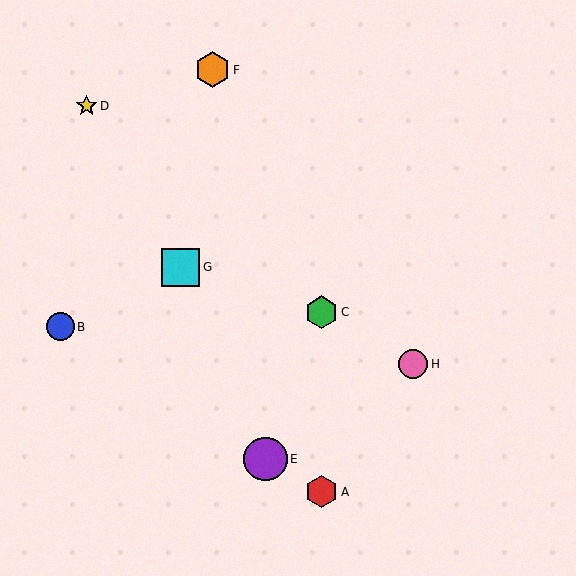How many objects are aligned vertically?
2 objects (A, C) are aligned vertically.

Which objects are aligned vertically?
Objects A, C are aligned vertically.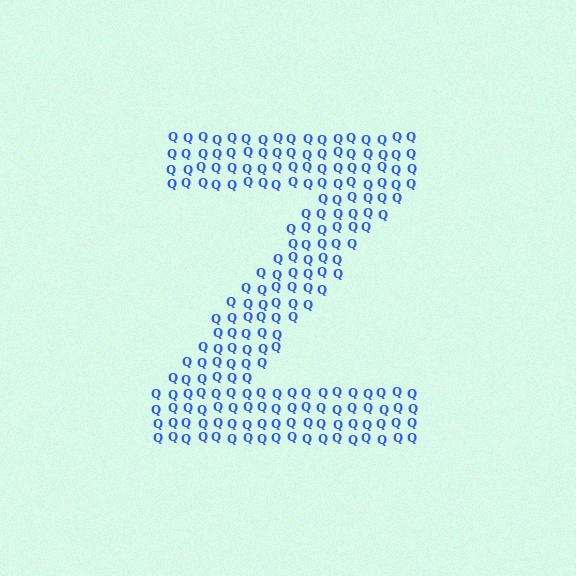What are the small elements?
The small elements are letter Q's.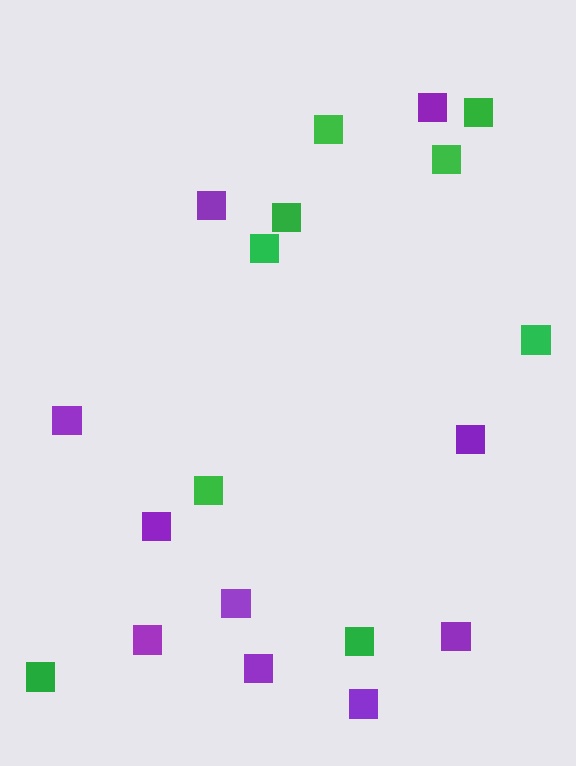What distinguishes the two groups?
There are 2 groups: one group of green squares (9) and one group of purple squares (10).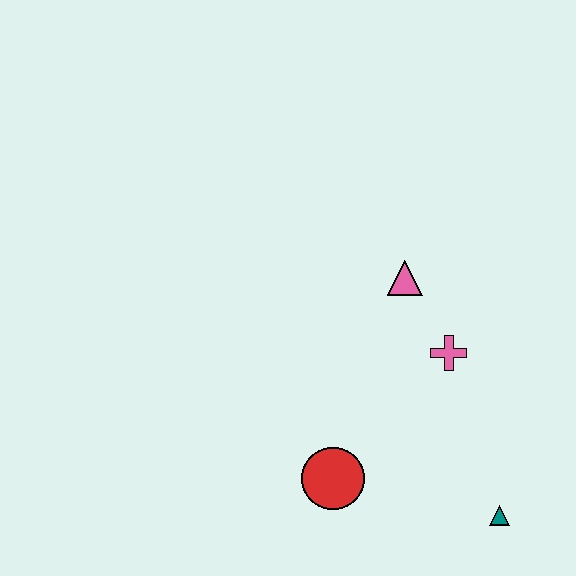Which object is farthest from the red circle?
The pink triangle is farthest from the red circle.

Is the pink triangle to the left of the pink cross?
Yes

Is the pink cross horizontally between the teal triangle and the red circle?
Yes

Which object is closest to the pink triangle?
The pink cross is closest to the pink triangle.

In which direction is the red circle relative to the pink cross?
The red circle is below the pink cross.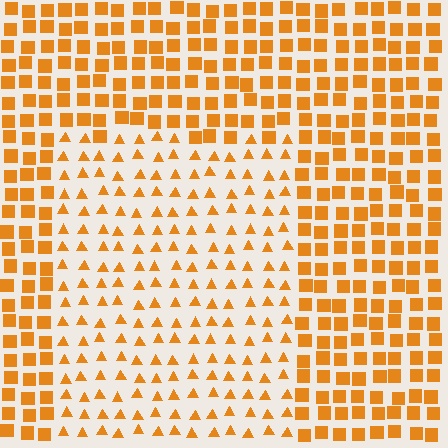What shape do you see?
I see a rectangle.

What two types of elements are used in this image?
The image uses triangles inside the rectangle region and squares outside it.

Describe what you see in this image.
The image is filled with small orange elements arranged in a uniform grid. A rectangle-shaped region contains triangles, while the surrounding area contains squares. The boundary is defined purely by the change in element shape.